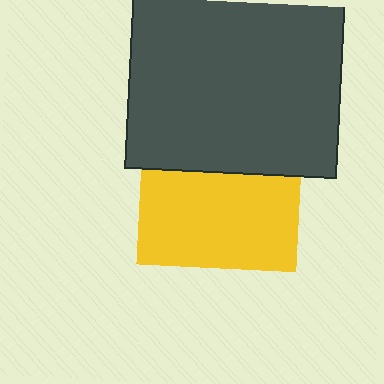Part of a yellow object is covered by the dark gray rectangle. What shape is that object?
It is a square.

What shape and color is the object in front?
The object in front is a dark gray rectangle.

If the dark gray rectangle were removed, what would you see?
You would see the complete yellow square.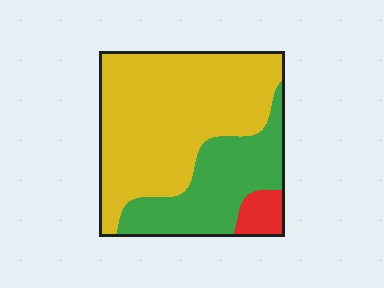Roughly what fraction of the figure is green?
Green covers 31% of the figure.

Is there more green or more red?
Green.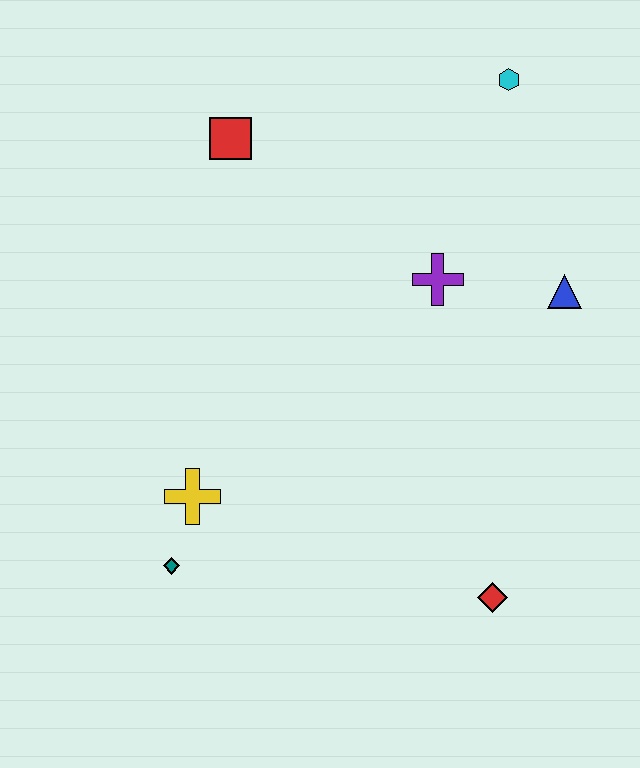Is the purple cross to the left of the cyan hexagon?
Yes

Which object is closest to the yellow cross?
The teal diamond is closest to the yellow cross.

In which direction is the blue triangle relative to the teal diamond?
The blue triangle is to the right of the teal diamond.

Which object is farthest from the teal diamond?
The cyan hexagon is farthest from the teal diamond.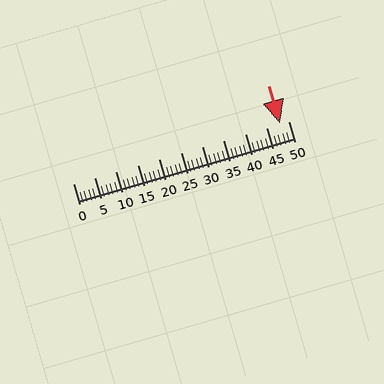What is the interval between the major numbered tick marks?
The major tick marks are spaced 5 units apart.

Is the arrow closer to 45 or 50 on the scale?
The arrow is closer to 50.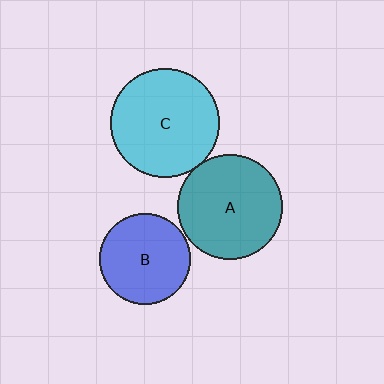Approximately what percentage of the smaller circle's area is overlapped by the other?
Approximately 5%.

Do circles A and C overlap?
Yes.